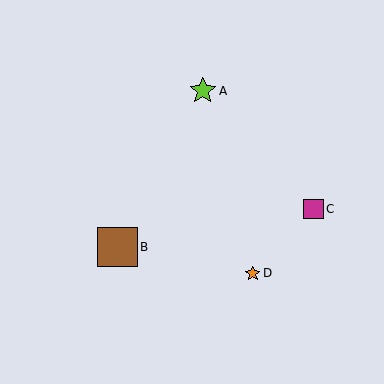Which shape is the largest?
The brown square (labeled B) is the largest.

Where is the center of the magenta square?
The center of the magenta square is at (314, 209).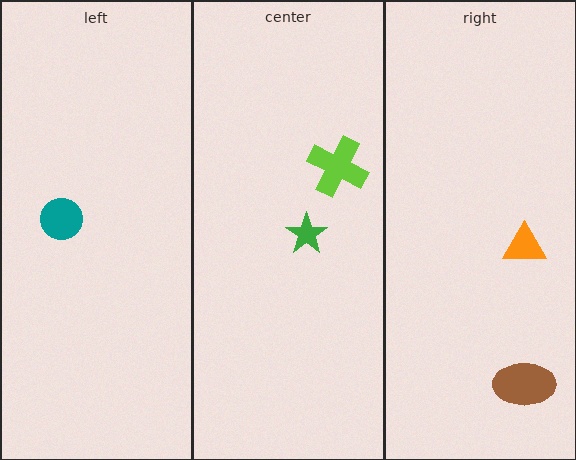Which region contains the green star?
The center region.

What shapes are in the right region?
The brown ellipse, the orange triangle.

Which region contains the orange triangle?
The right region.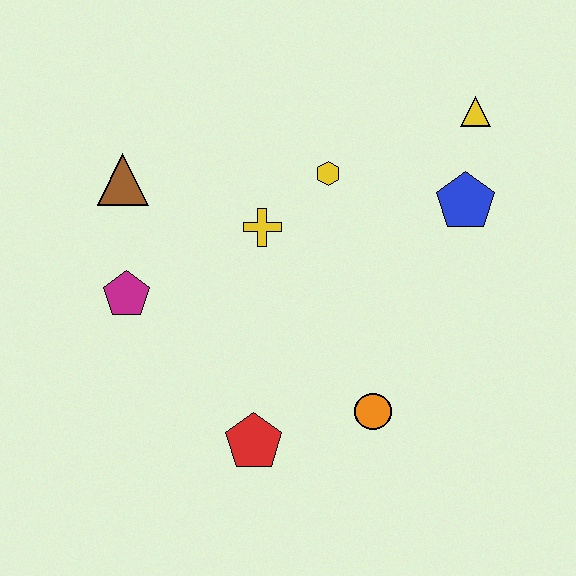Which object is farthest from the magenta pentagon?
The yellow triangle is farthest from the magenta pentagon.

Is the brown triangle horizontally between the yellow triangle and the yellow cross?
No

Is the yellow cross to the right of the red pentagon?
Yes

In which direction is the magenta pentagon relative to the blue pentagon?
The magenta pentagon is to the left of the blue pentagon.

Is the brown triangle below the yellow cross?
No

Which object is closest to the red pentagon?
The orange circle is closest to the red pentagon.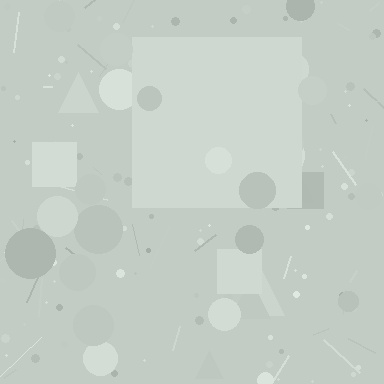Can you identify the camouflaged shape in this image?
The camouflaged shape is a square.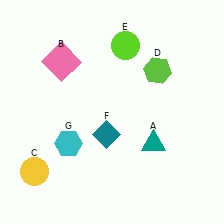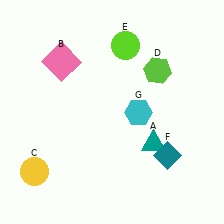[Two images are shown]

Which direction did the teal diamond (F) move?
The teal diamond (F) moved right.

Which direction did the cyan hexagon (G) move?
The cyan hexagon (G) moved right.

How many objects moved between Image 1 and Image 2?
2 objects moved between the two images.